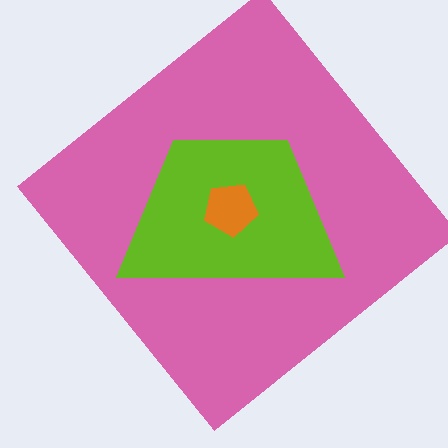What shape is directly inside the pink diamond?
The lime trapezoid.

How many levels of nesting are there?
3.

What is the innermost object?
The orange pentagon.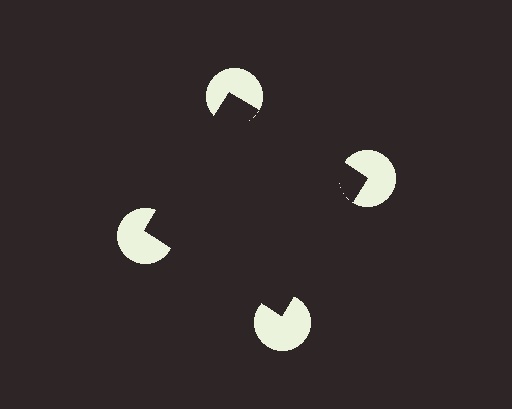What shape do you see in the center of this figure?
An illusory square — its edges are inferred from the aligned wedge cuts in the pac-man discs, not physically drawn.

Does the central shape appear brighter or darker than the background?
It typically appears slightly darker than the background, even though no actual brightness change is drawn.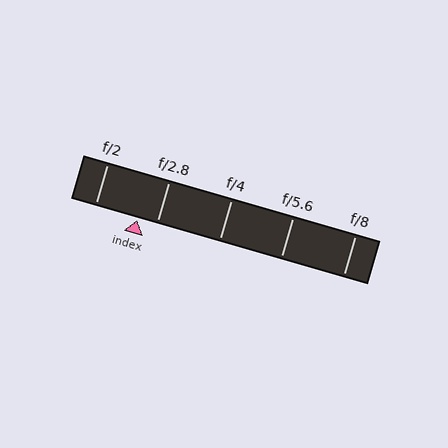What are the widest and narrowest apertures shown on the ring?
The widest aperture shown is f/2 and the narrowest is f/8.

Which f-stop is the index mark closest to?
The index mark is closest to f/2.8.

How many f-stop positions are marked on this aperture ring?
There are 5 f-stop positions marked.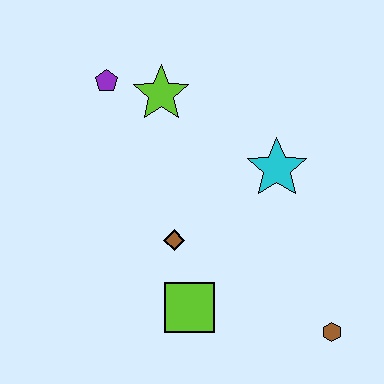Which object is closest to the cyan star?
The brown diamond is closest to the cyan star.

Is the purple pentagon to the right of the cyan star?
No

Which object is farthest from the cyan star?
The purple pentagon is farthest from the cyan star.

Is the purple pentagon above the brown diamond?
Yes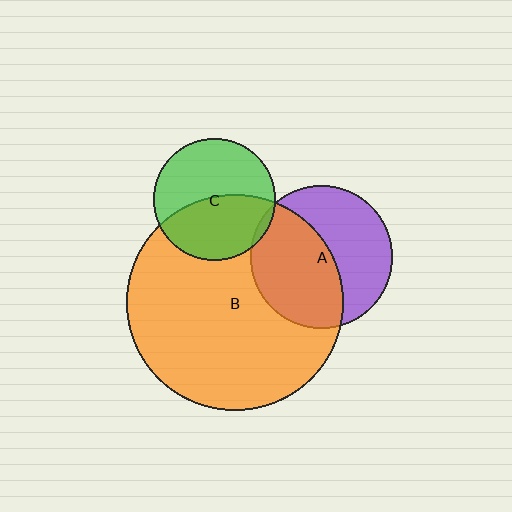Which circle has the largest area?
Circle B (orange).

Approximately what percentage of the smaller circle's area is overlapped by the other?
Approximately 50%.